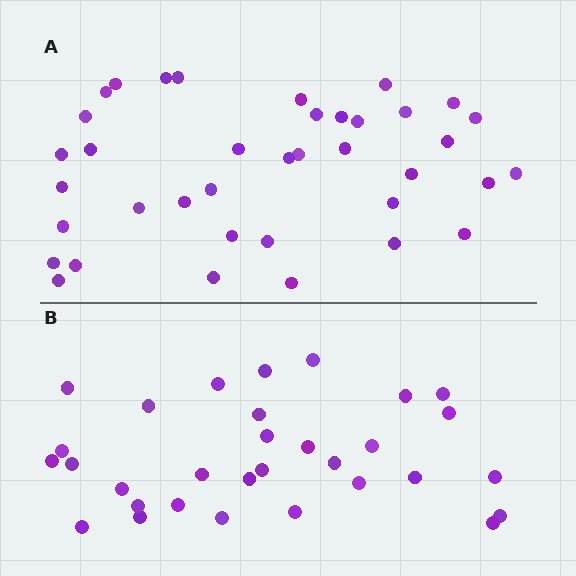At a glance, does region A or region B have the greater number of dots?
Region A (the top region) has more dots.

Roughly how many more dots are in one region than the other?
Region A has roughly 8 or so more dots than region B.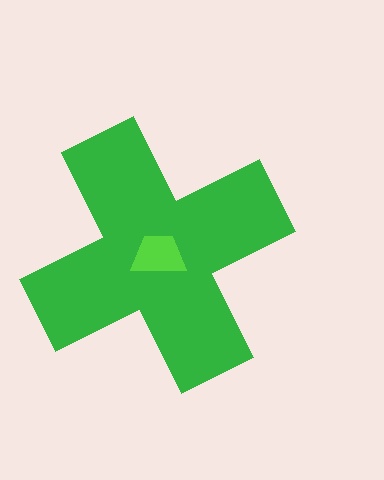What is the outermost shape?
The green cross.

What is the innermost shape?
The lime trapezoid.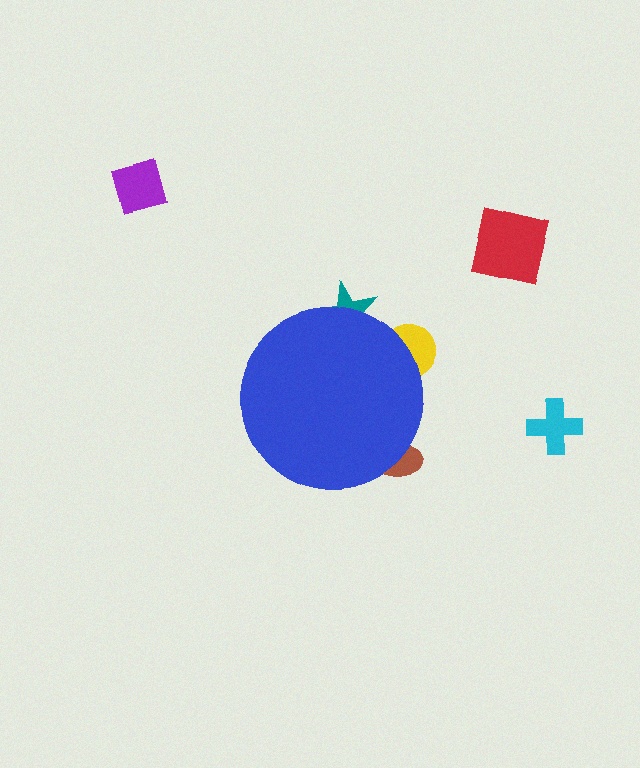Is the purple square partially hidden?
No, the purple square is fully visible.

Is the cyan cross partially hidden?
No, the cyan cross is fully visible.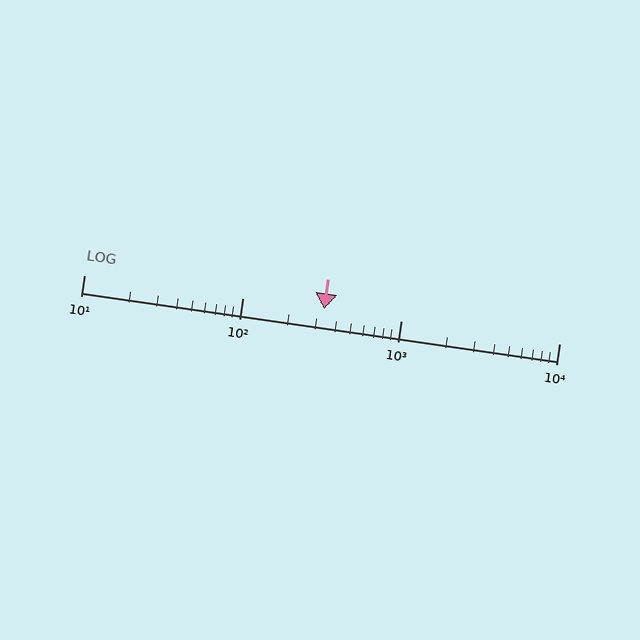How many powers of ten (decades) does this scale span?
The scale spans 3 decades, from 10 to 10000.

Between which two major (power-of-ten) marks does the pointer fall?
The pointer is between 100 and 1000.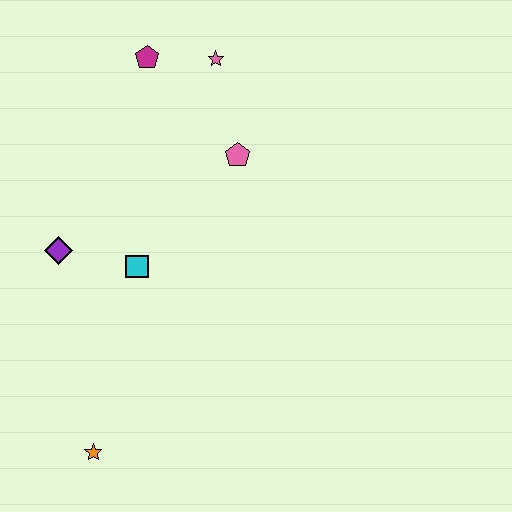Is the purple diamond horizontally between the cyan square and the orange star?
No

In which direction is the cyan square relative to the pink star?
The cyan square is below the pink star.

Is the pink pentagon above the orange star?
Yes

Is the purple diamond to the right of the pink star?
No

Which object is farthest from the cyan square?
The pink star is farthest from the cyan square.